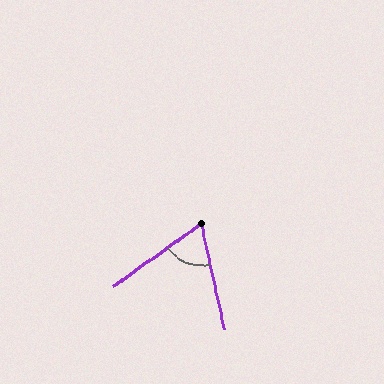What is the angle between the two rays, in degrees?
Approximately 66 degrees.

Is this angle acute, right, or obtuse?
It is acute.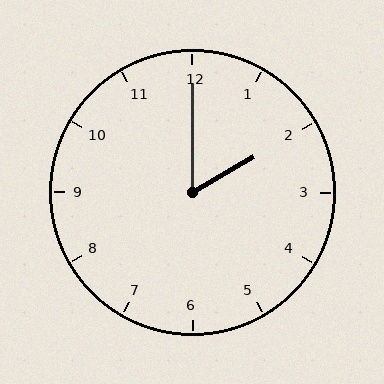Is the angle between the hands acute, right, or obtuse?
It is acute.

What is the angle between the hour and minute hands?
Approximately 60 degrees.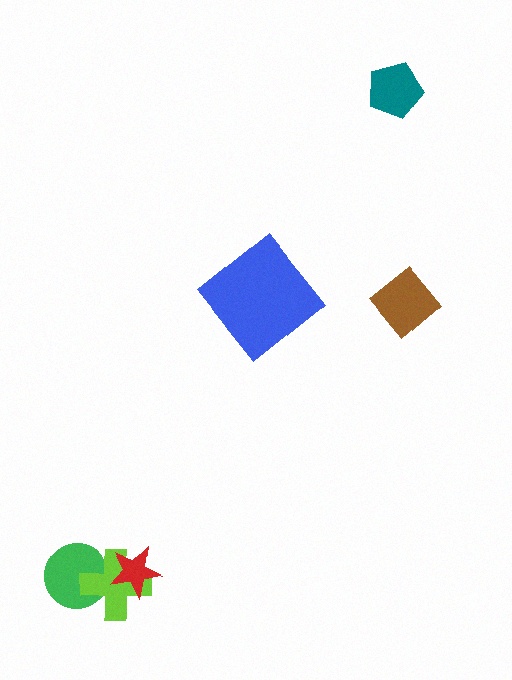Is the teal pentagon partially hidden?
No, no other shape covers it.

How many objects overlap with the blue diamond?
0 objects overlap with the blue diamond.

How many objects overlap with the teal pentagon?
0 objects overlap with the teal pentagon.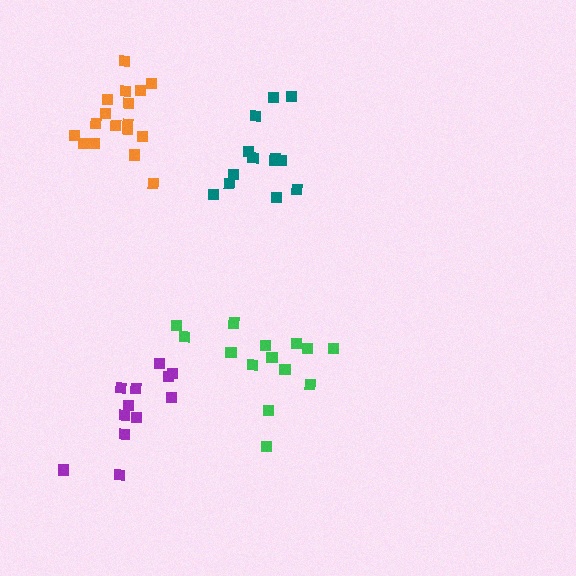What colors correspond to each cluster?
The clusters are colored: orange, green, teal, purple.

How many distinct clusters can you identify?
There are 4 distinct clusters.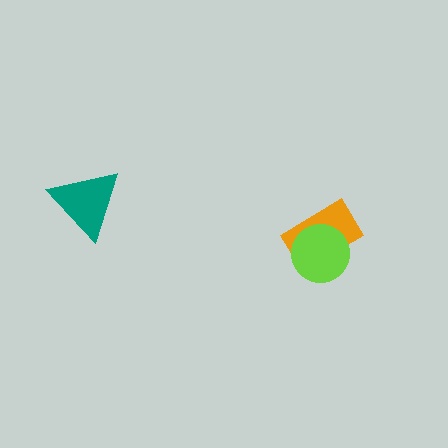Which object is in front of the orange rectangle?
The lime circle is in front of the orange rectangle.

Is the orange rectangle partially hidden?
Yes, it is partially covered by another shape.